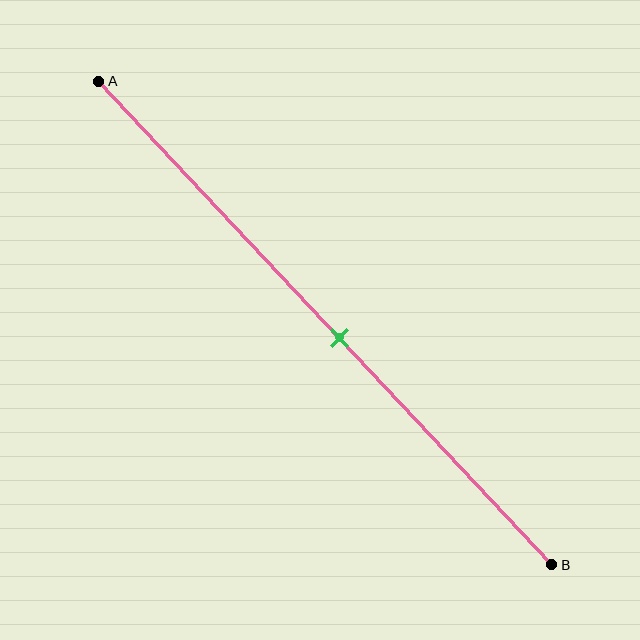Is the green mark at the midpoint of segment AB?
No, the mark is at about 55% from A, not at the 50% midpoint.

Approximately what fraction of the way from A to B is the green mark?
The green mark is approximately 55% of the way from A to B.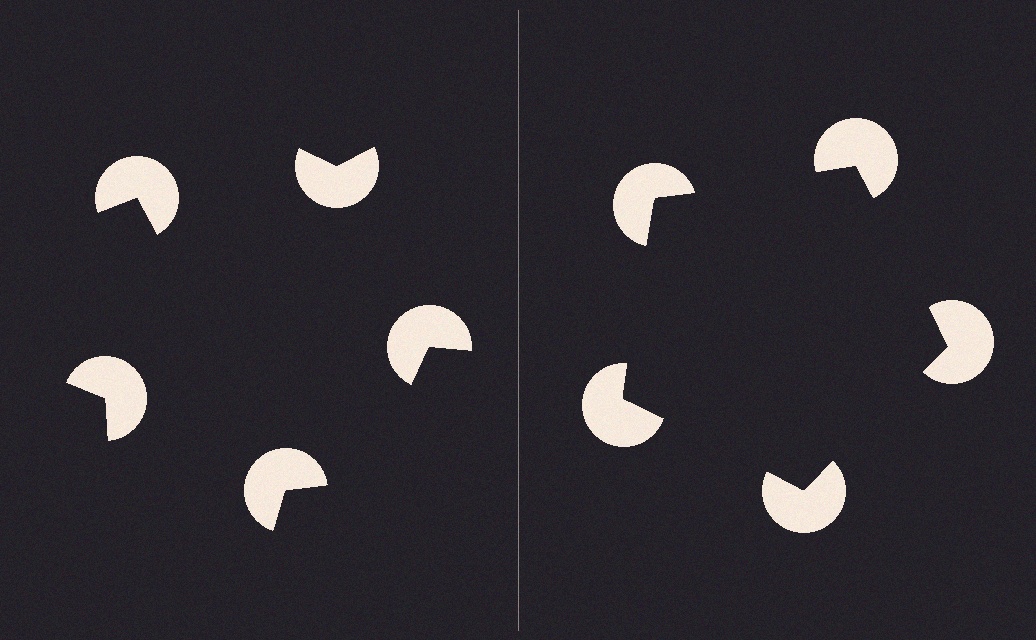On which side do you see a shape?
An illusory pentagon appears on the right side. On the left side the wedge cuts are rotated, so no coherent shape forms.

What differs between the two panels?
The pac-man discs are positioned identically on both sides; only the wedge orientations differ. On the right they align to a pentagon; on the left they are misaligned.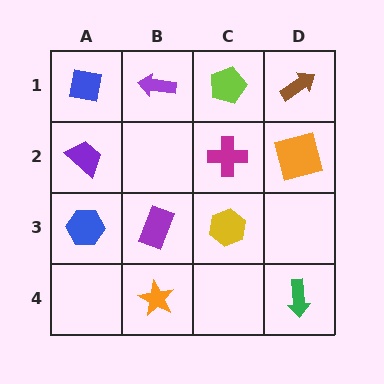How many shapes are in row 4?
2 shapes.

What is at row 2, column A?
A purple trapezoid.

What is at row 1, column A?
A blue square.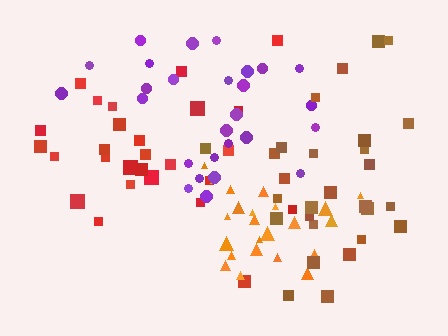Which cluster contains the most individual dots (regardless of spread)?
Brown (28).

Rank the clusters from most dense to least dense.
orange, purple, brown, red.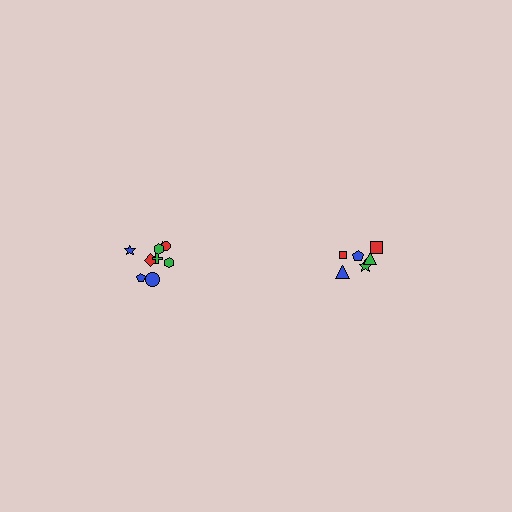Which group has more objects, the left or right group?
The left group.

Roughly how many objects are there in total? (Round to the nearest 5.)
Roughly 15 objects in total.